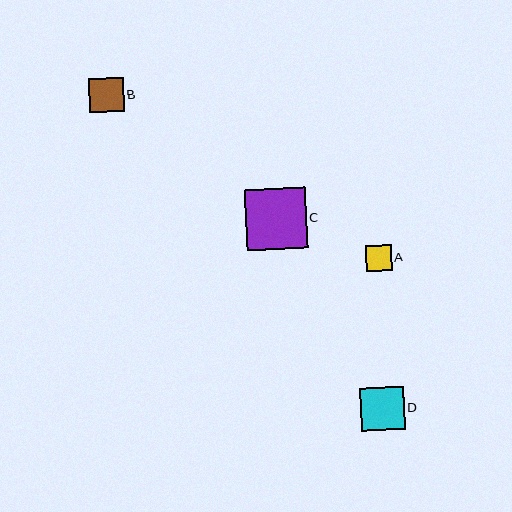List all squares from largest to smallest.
From largest to smallest: C, D, B, A.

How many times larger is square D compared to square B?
Square D is approximately 1.3 times the size of square B.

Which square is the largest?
Square C is the largest with a size of approximately 61 pixels.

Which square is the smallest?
Square A is the smallest with a size of approximately 26 pixels.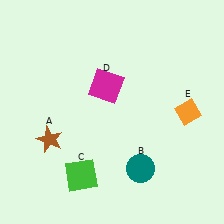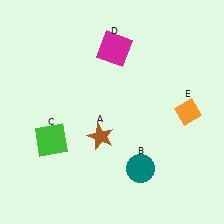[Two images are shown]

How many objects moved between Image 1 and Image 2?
3 objects moved between the two images.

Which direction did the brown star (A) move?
The brown star (A) moved right.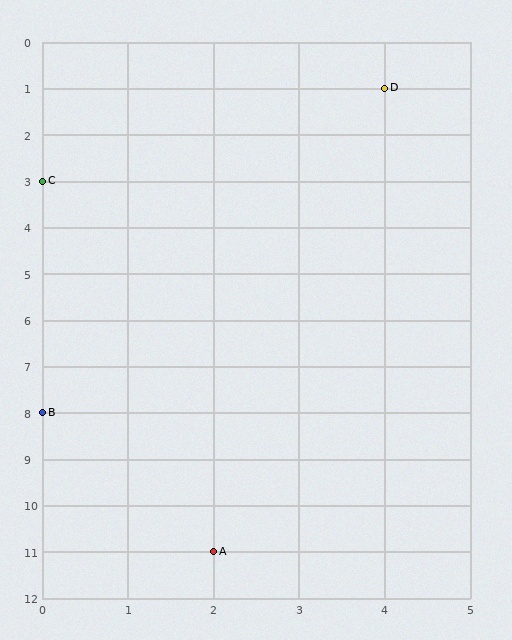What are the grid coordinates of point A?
Point A is at grid coordinates (2, 11).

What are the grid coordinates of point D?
Point D is at grid coordinates (4, 1).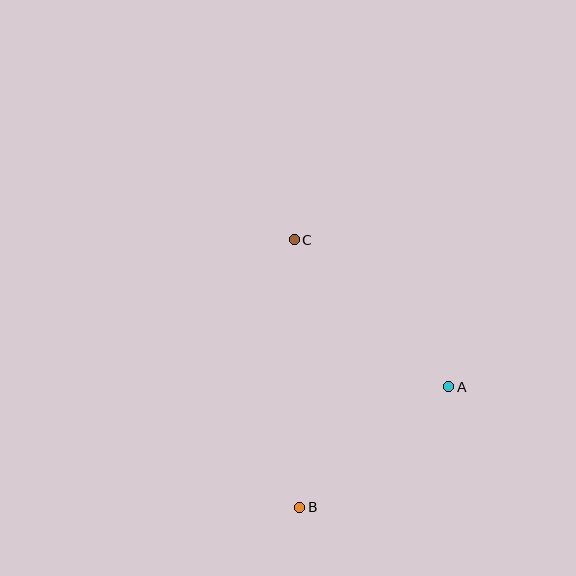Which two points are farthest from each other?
Points B and C are farthest from each other.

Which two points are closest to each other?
Points A and B are closest to each other.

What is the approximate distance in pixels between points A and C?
The distance between A and C is approximately 213 pixels.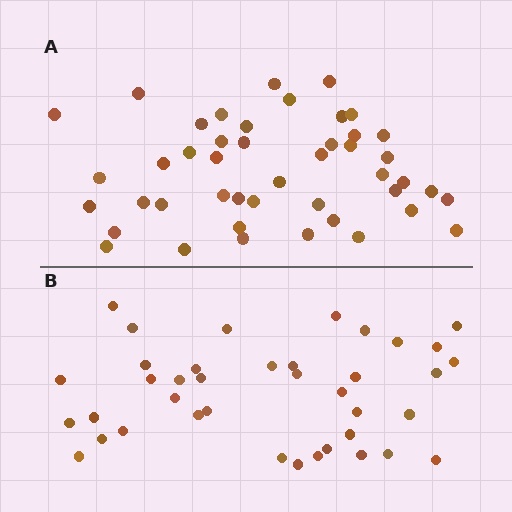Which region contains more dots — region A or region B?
Region A (the top region) has more dots.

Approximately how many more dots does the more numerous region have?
Region A has about 6 more dots than region B.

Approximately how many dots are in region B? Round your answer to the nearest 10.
About 40 dots. (The exact count is 39, which rounds to 40.)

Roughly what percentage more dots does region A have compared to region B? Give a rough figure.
About 15% more.